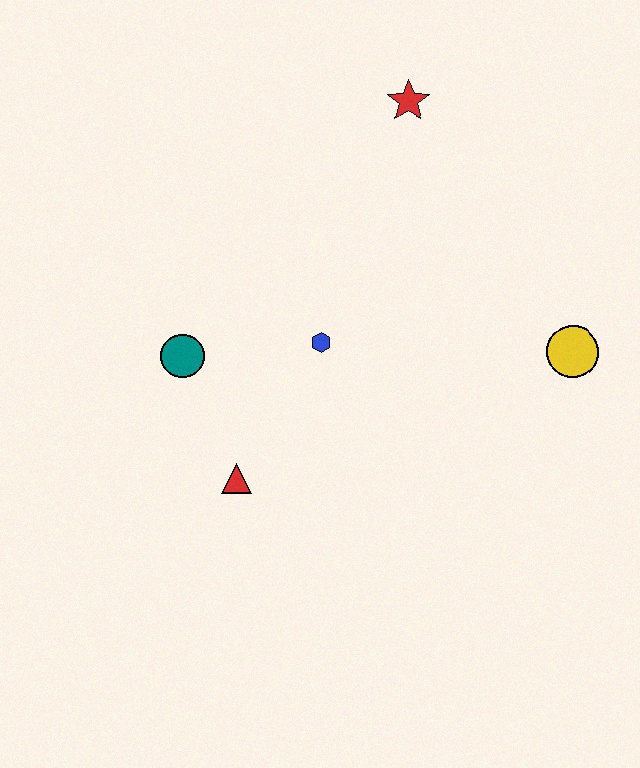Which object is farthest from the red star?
The red triangle is farthest from the red star.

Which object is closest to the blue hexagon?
The teal circle is closest to the blue hexagon.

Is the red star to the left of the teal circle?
No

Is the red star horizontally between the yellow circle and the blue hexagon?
Yes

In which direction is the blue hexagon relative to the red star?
The blue hexagon is below the red star.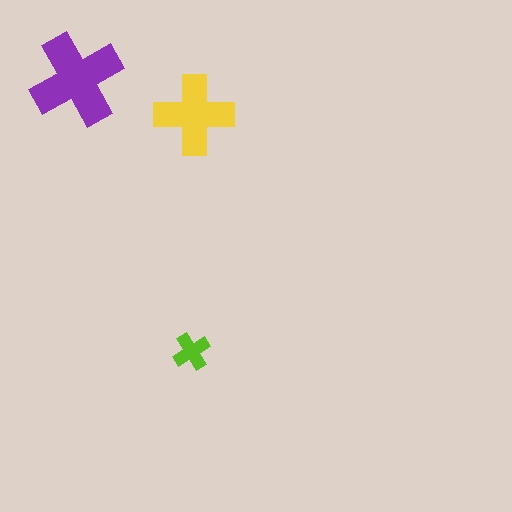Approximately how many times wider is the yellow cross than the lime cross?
About 2 times wider.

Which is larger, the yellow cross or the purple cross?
The purple one.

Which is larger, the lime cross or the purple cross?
The purple one.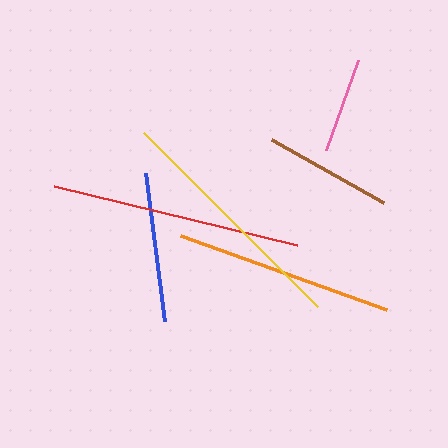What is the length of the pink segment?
The pink segment is approximately 95 pixels long.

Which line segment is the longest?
The red line is the longest at approximately 250 pixels.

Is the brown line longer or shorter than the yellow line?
The yellow line is longer than the brown line.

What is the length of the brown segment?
The brown segment is approximately 128 pixels long.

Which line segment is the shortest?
The pink line is the shortest at approximately 95 pixels.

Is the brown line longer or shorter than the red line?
The red line is longer than the brown line.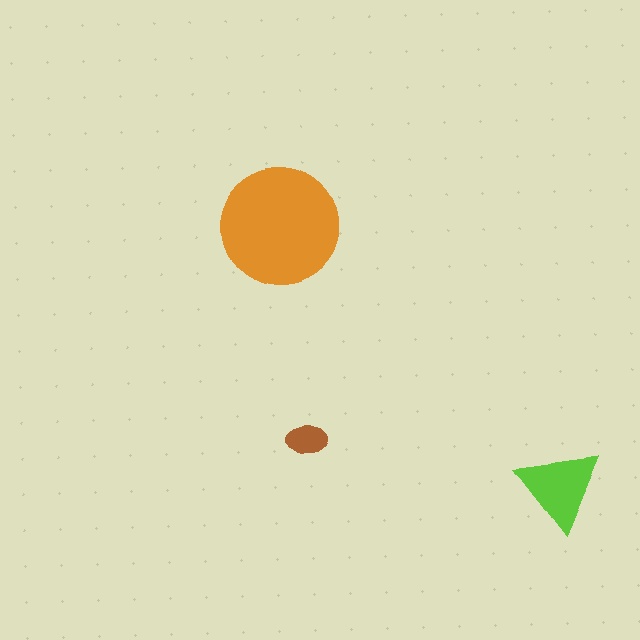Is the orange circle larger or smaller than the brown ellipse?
Larger.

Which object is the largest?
The orange circle.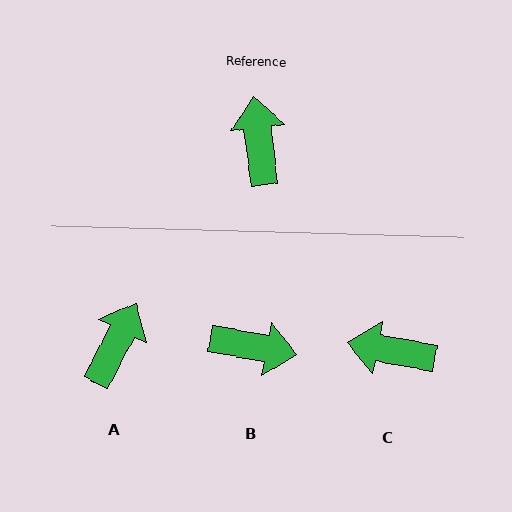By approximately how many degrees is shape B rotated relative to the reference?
Approximately 108 degrees clockwise.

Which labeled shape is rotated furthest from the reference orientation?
B, about 108 degrees away.